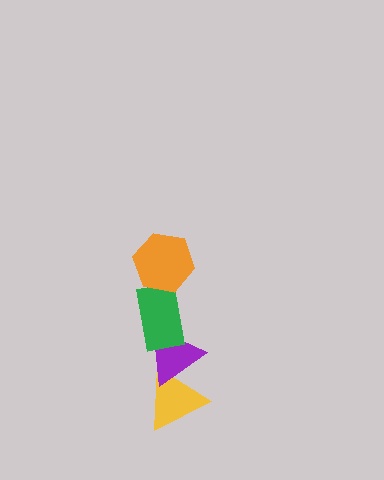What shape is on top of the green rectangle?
The orange hexagon is on top of the green rectangle.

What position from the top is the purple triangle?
The purple triangle is 3rd from the top.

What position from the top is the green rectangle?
The green rectangle is 2nd from the top.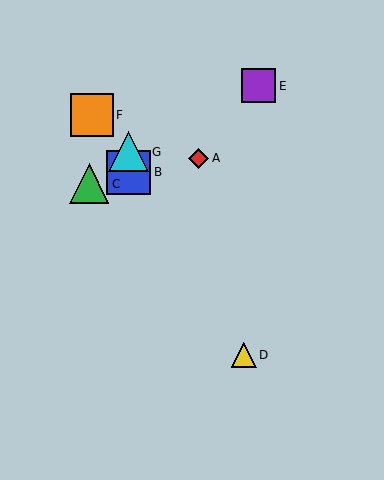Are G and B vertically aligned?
Yes, both are at x≈129.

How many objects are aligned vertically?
2 objects (B, G) are aligned vertically.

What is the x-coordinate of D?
Object D is at x≈244.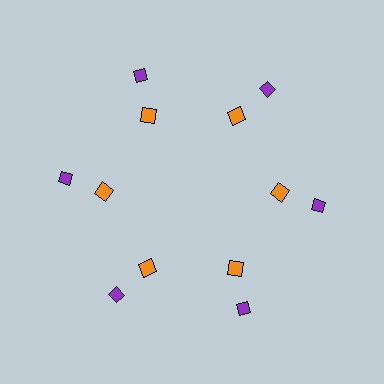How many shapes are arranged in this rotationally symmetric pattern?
There are 12 shapes, arranged in 6 groups of 2.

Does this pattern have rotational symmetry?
Yes, this pattern has 6-fold rotational symmetry. It looks the same after rotating 60 degrees around the center.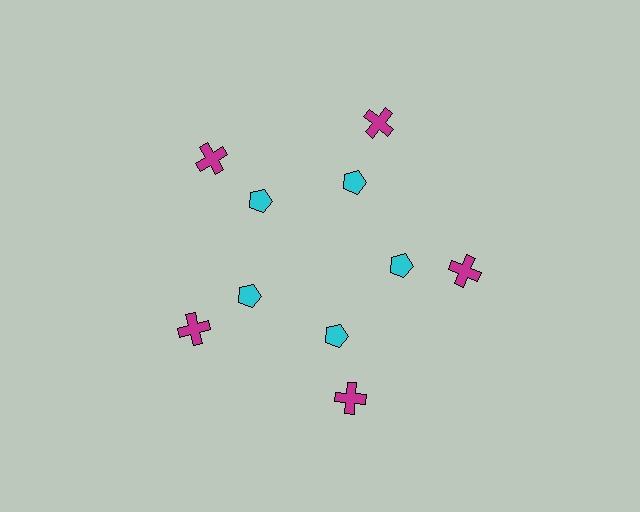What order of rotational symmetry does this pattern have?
This pattern has 5-fold rotational symmetry.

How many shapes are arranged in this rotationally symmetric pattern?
There are 10 shapes, arranged in 5 groups of 2.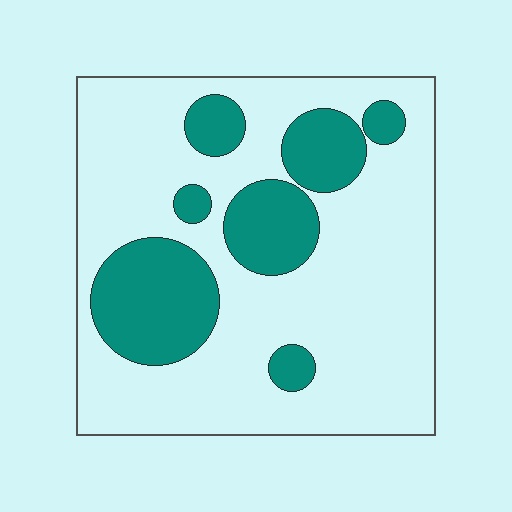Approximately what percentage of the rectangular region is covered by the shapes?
Approximately 25%.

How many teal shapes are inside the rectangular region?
7.